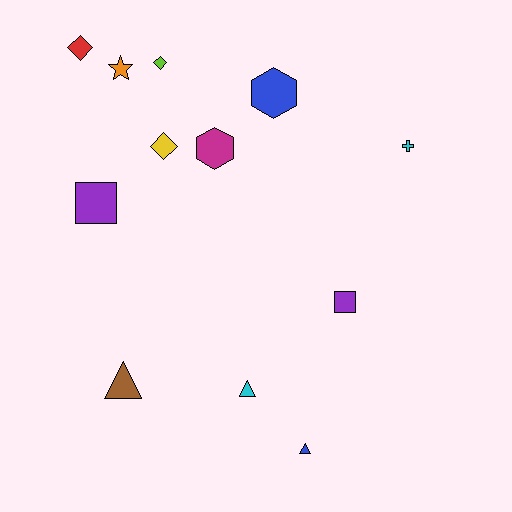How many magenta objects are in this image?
There is 1 magenta object.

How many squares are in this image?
There are 2 squares.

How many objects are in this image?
There are 12 objects.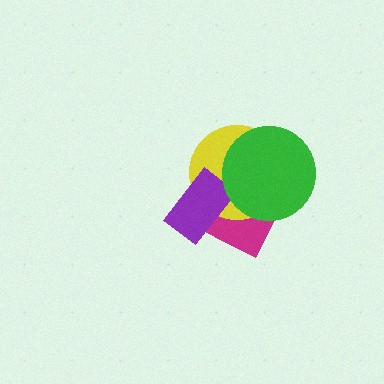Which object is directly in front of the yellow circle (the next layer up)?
The purple rectangle is directly in front of the yellow circle.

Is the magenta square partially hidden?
Yes, it is partially covered by another shape.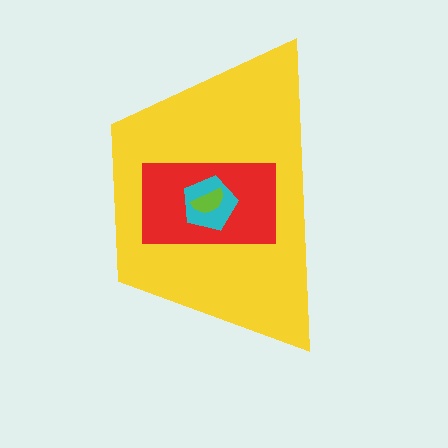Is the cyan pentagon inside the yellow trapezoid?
Yes.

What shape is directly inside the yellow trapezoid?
The red rectangle.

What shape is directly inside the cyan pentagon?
The lime semicircle.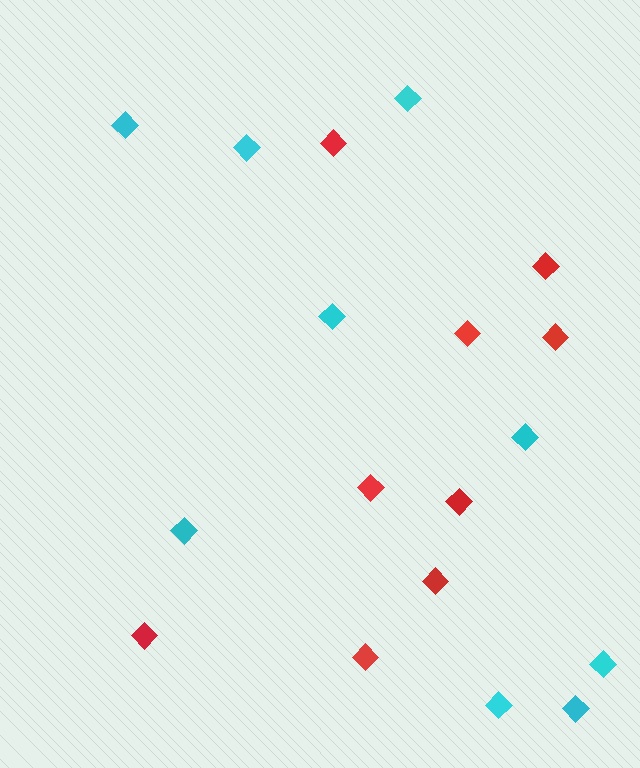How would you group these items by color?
There are 2 groups: one group of red diamonds (9) and one group of cyan diamonds (9).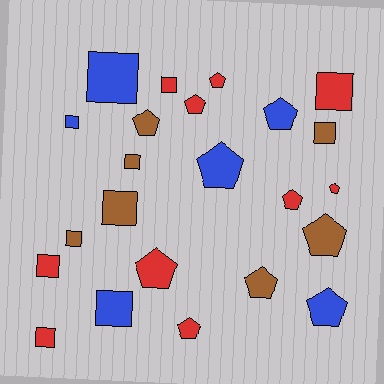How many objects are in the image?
There are 23 objects.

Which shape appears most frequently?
Pentagon, with 12 objects.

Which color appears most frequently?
Red, with 10 objects.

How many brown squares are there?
There are 4 brown squares.